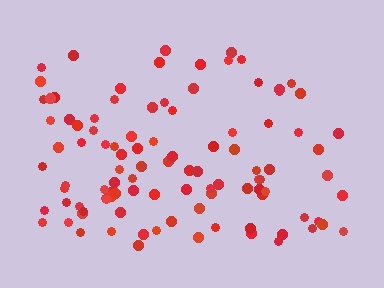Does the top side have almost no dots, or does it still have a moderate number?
Still a moderate number, just noticeably fewer than the bottom.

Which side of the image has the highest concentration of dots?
The bottom.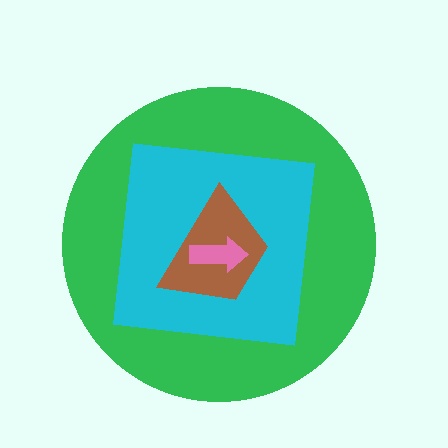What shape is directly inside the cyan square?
The brown trapezoid.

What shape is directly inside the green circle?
The cyan square.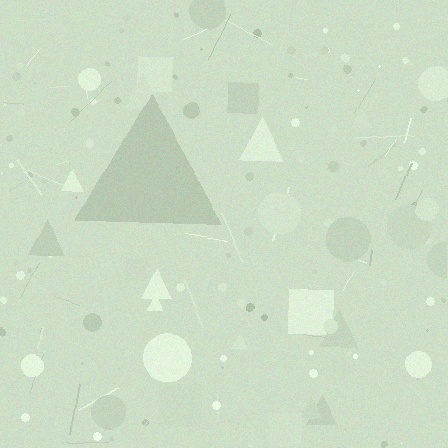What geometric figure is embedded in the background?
A triangle is embedded in the background.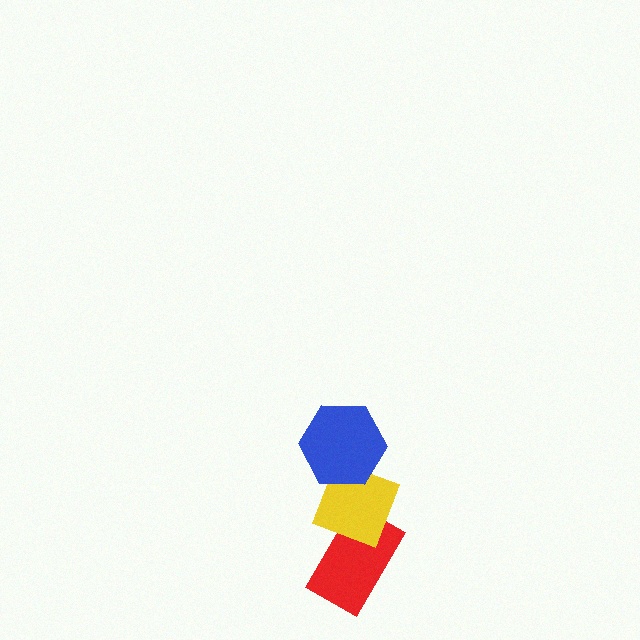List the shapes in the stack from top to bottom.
From top to bottom: the blue hexagon, the yellow diamond, the red rectangle.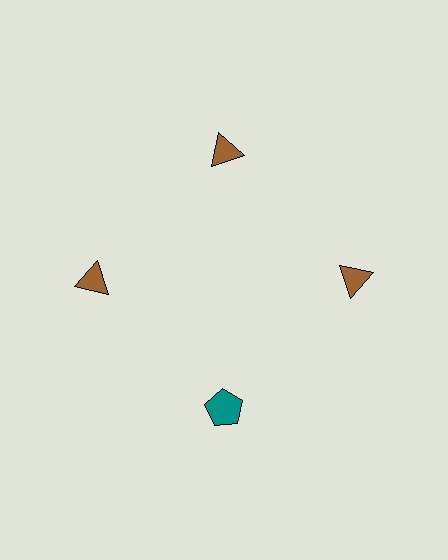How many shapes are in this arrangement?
There are 4 shapes arranged in a ring pattern.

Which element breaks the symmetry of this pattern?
The teal pentagon at roughly the 6 o'clock position breaks the symmetry. All other shapes are brown triangles.